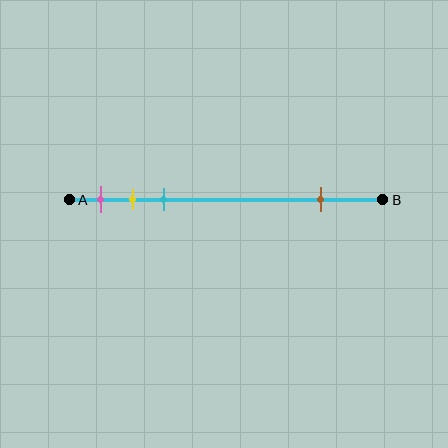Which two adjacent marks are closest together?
The yellow and cyan marks are the closest adjacent pair.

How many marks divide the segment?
There are 4 marks dividing the segment.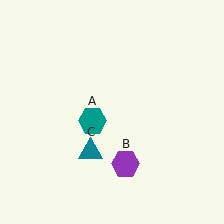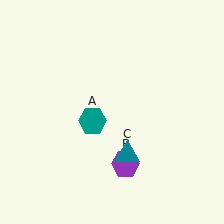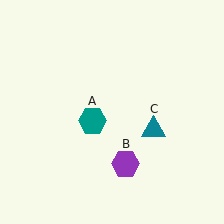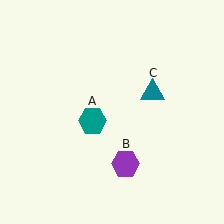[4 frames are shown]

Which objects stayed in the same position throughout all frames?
Teal hexagon (object A) and purple hexagon (object B) remained stationary.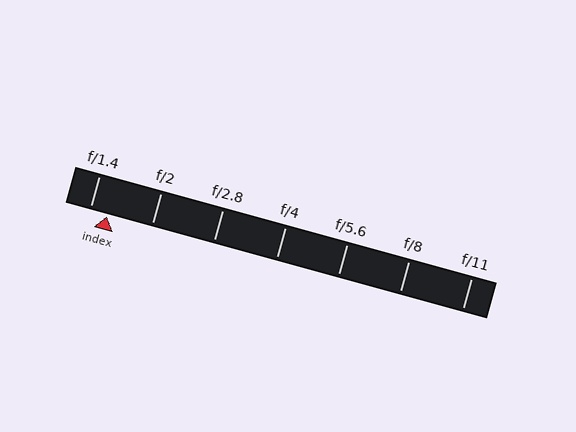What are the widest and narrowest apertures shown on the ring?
The widest aperture shown is f/1.4 and the narrowest is f/11.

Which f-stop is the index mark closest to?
The index mark is closest to f/1.4.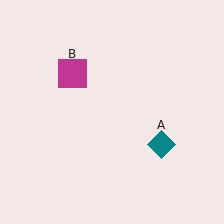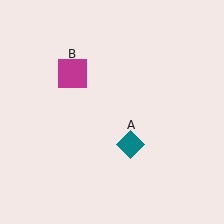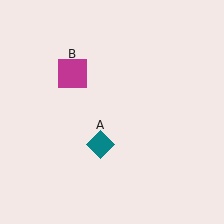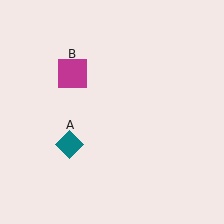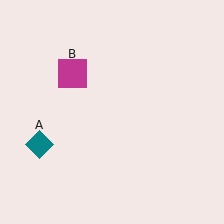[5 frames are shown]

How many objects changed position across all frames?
1 object changed position: teal diamond (object A).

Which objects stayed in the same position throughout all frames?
Magenta square (object B) remained stationary.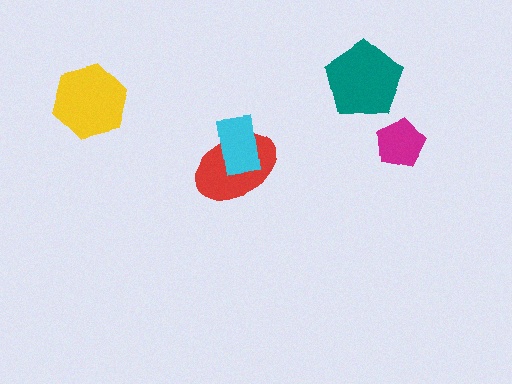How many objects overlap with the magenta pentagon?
0 objects overlap with the magenta pentagon.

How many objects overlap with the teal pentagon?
0 objects overlap with the teal pentagon.